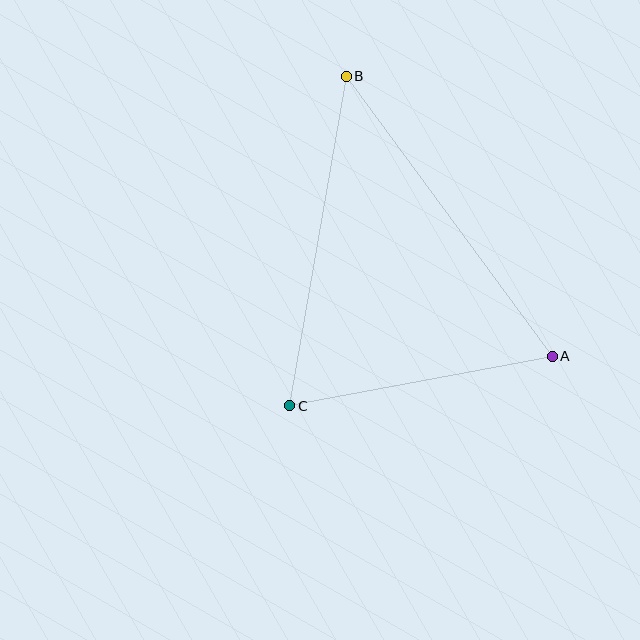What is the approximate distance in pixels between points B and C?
The distance between B and C is approximately 335 pixels.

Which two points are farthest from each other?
Points A and B are farthest from each other.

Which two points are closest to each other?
Points A and C are closest to each other.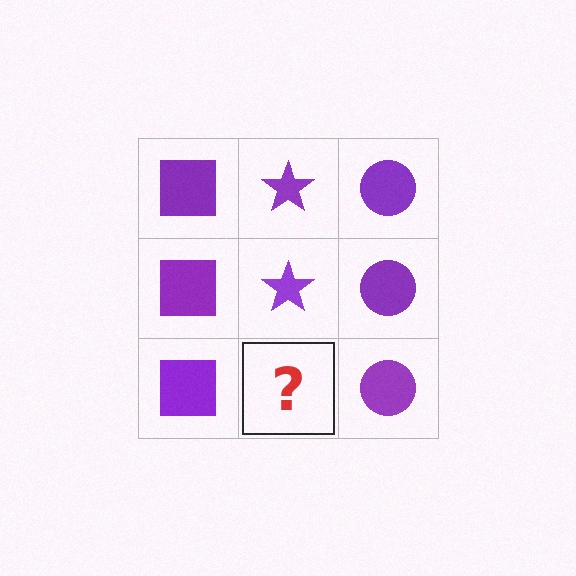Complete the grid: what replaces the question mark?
The question mark should be replaced with a purple star.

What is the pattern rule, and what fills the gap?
The rule is that each column has a consistent shape. The gap should be filled with a purple star.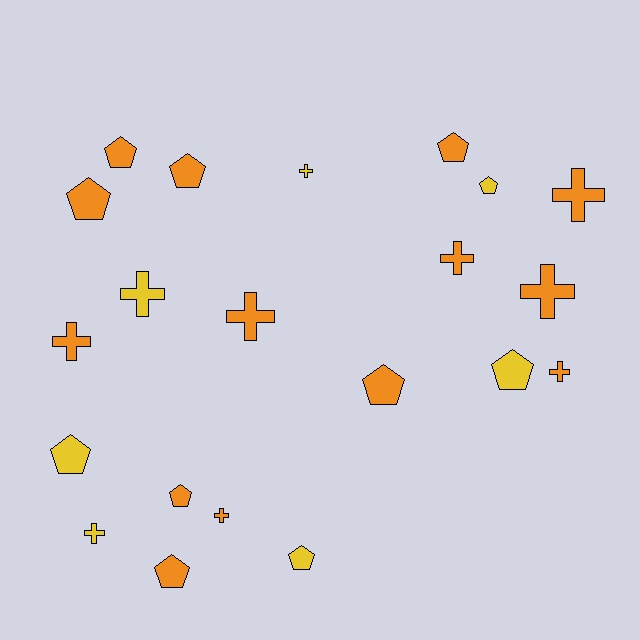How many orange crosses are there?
There are 7 orange crosses.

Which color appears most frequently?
Orange, with 14 objects.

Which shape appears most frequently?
Pentagon, with 11 objects.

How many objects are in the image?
There are 21 objects.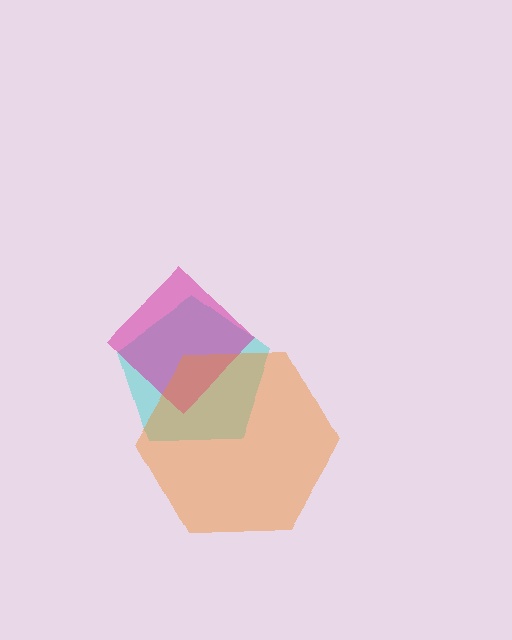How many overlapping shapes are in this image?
There are 3 overlapping shapes in the image.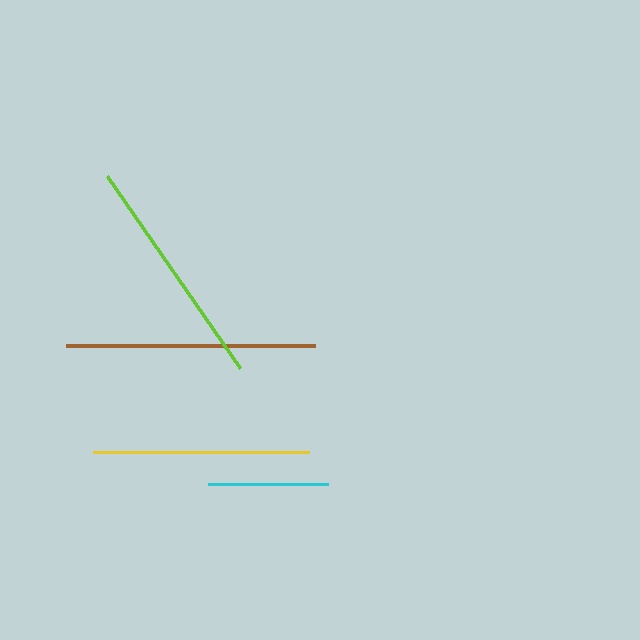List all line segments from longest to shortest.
From longest to shortest: brown, lime, yellow, cyan.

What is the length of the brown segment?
The brown segment is approximately 250 pixels long.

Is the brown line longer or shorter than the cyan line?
The brown line is longer than the cyan line.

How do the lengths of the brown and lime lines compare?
The brown and lime lines are approximately the same length.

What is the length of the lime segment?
The lime segment is approximately 234 pixels long.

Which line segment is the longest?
The brown line is the longest at approximately 250 pixels.